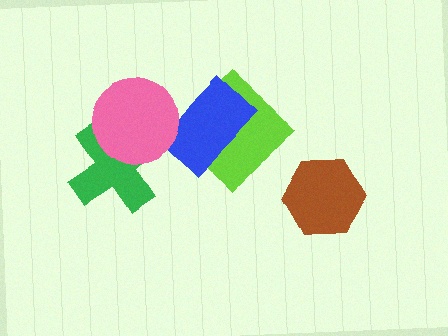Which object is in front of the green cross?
The pink circle is in front of the green cross.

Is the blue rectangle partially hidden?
Yes, it is partially covered by another shape.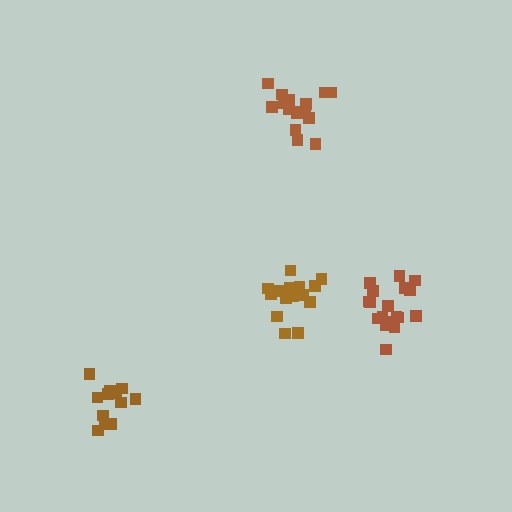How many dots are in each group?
Group 1: 15 dots, Group 2: 18 dots, Group 3: 13 dots, Group 4: 19 dots (65 total).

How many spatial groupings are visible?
There are 4 spatial groupings.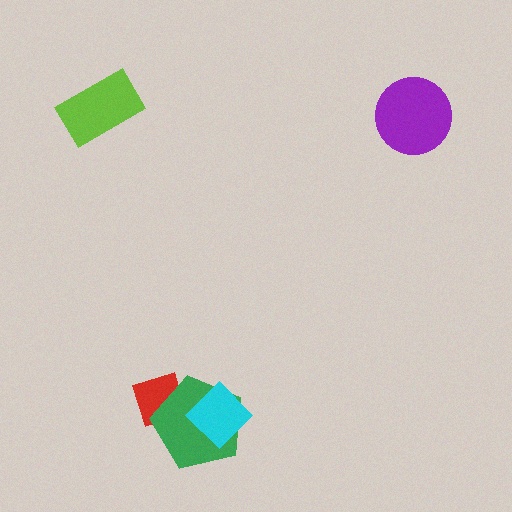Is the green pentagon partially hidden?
Yes, it is partially covered by another shape.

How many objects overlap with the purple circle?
0 objects overlap with the purple circle.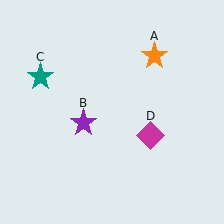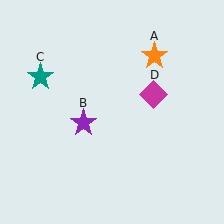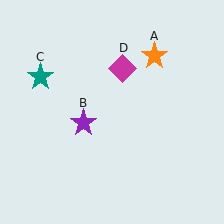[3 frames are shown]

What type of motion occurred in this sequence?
The magenta diamond (object D) rotated counterclockwise around the center of the scene.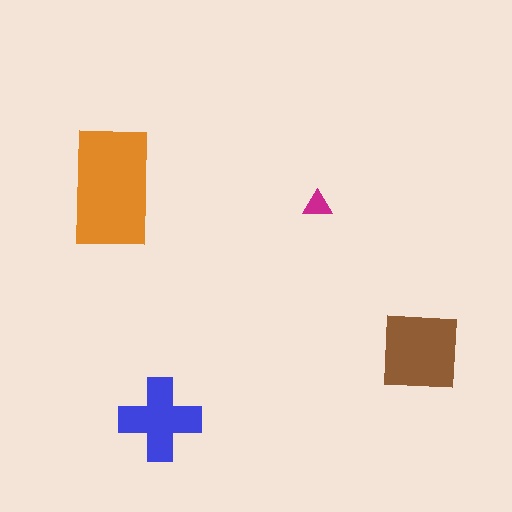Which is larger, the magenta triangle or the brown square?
The brown square.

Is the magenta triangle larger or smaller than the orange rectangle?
Smaller.